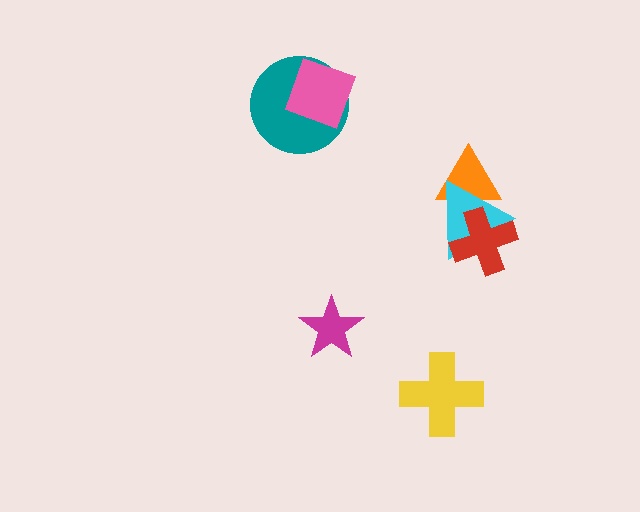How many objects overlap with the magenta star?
0 objects overlap with the magenta star.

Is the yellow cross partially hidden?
No, no other shape covers it.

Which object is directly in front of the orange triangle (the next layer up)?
The cyan triangle is directly in front of the orange triangle.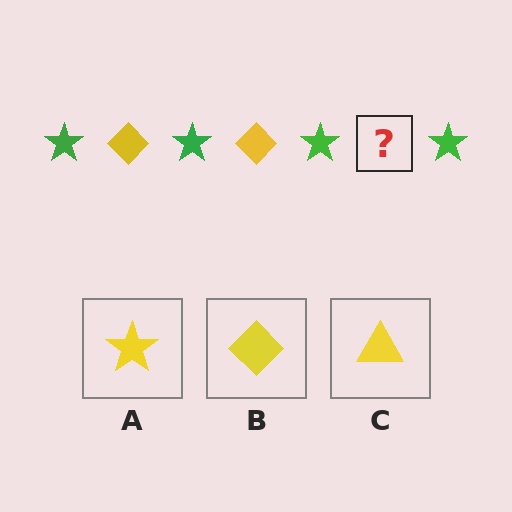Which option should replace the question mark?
Option B.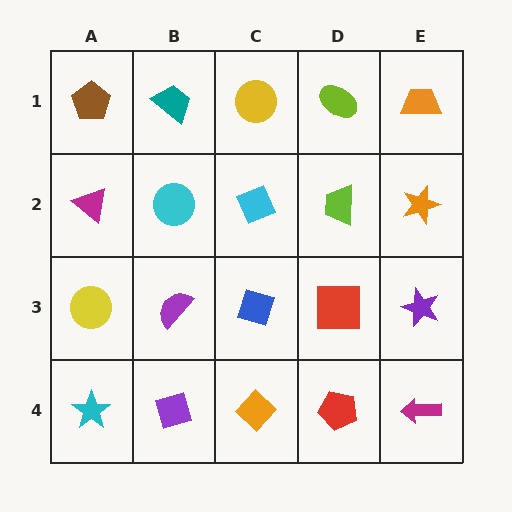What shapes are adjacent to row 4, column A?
A yellow circle (row 3, column A), a purple diamond (row 4, column B).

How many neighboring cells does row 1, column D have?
3.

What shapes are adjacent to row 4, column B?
A purple semicircle (row 3, column B), a cyan star (row 4, column A), an orange diamond (row 4, column C).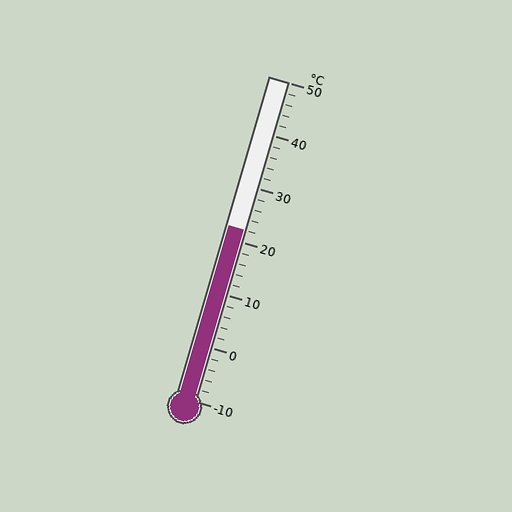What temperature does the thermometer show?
The thermometer shows approximately 22°C.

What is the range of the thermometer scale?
The thermometer scale ranges from -10°C to 50°C.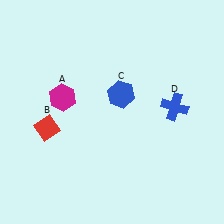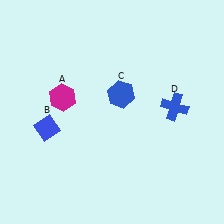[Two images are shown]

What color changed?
The diamond (B) changed from red in Image 1 to blue in Image 2.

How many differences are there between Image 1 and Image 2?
There is 1 difference between the two images.